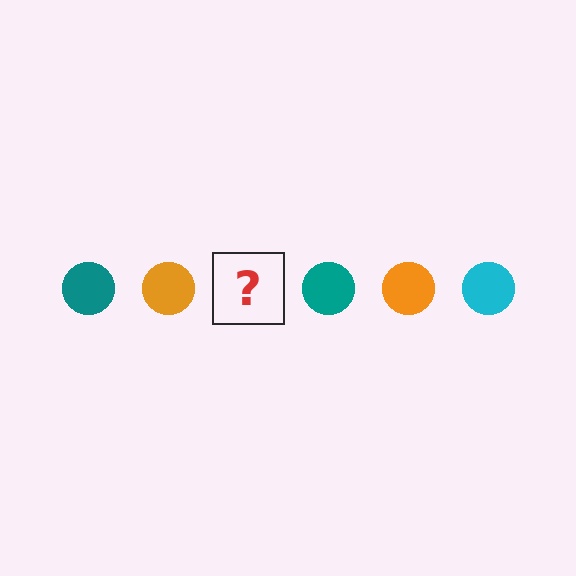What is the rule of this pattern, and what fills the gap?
The rule is that the pattern cycles through teal, orange, cyan circles. The gap should be filled with a cyan circle.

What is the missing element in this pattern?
The missing element is a cyan circle.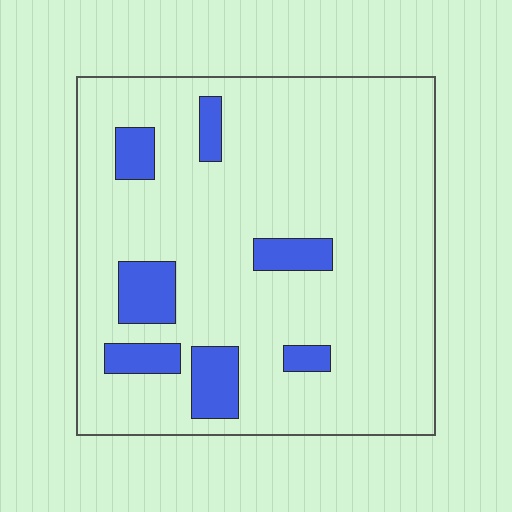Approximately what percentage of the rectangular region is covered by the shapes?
Approximately 15%.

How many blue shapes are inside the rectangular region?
7.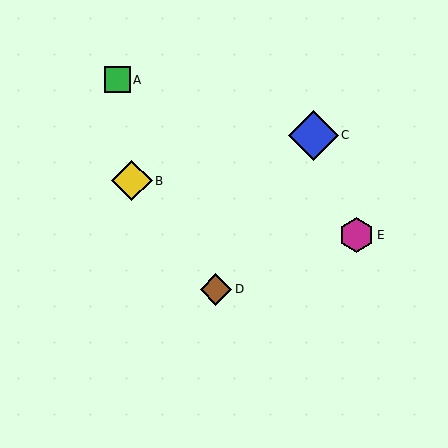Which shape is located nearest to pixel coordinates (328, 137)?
The blue diamond (labeled C) at (313, 135) is nearest to that location.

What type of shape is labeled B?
Shape B is a yellow diamond.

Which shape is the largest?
The blue diamond (labeled C) is the largest.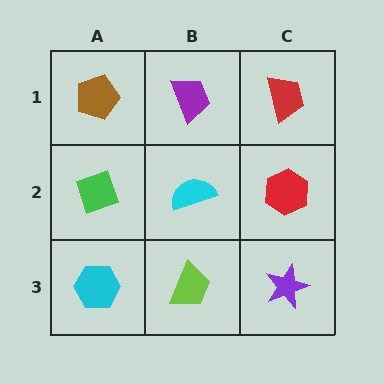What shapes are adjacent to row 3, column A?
A green diamond (row 2, column A), a lime trapezoid (row 3, column B).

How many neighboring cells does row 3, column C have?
2.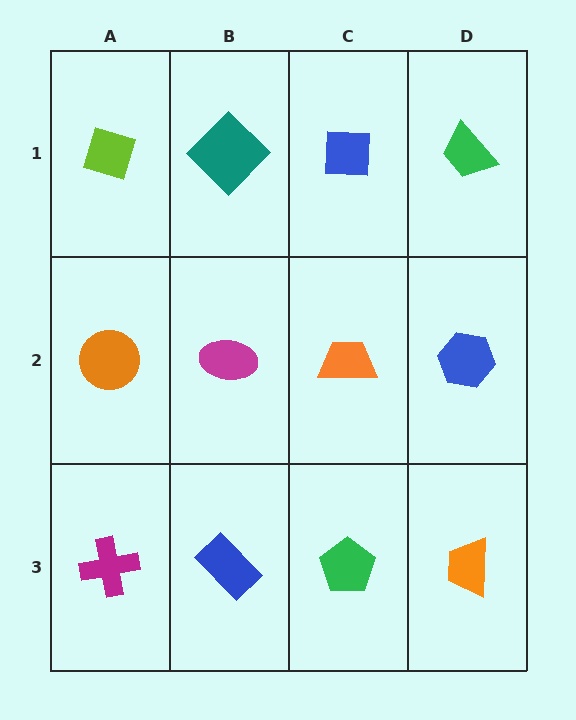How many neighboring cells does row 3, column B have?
3.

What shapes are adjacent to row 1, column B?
A magenta ellipse (row 2, column B), a lime diamond (row 1, column A), a blue square (row 1, column C).